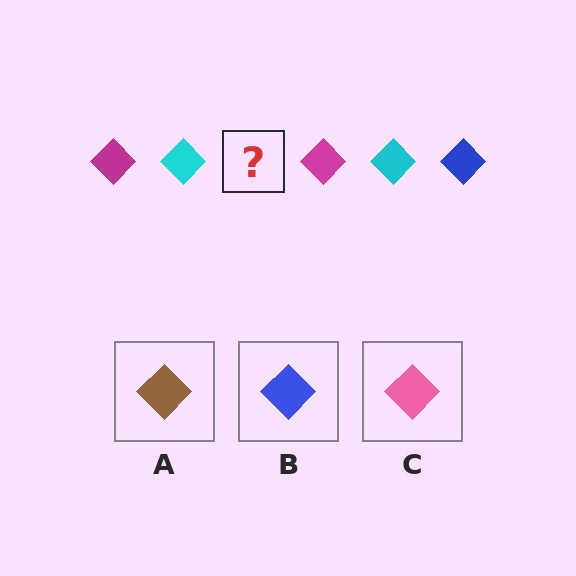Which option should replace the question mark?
Option B.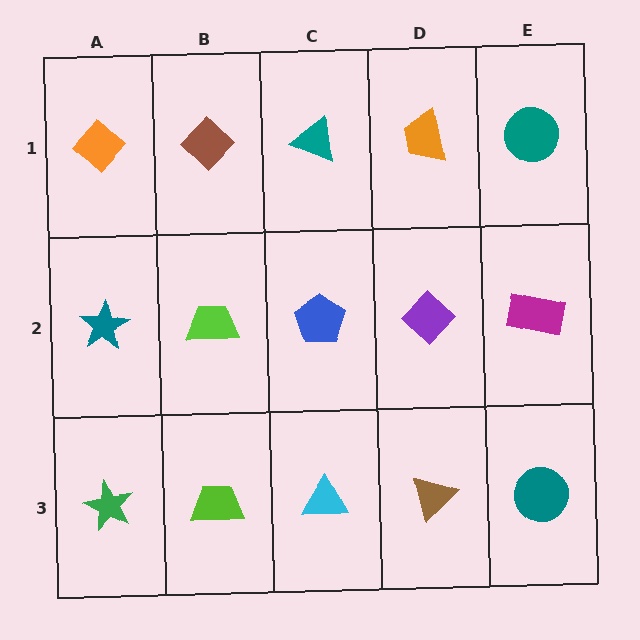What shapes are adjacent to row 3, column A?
A teal star (row 2, column A), a lime trapezoid (row 3, column B).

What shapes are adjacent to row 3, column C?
A blue pentagon (row 2, column C), a lime trapezoid (row 3, column B), a brown triangle (row 3, column D).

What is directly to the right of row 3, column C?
A brown triangle.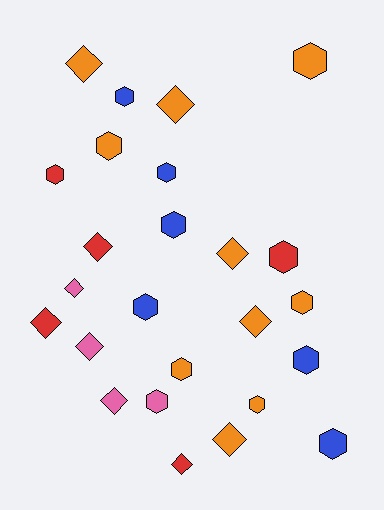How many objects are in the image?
There are 25 objects.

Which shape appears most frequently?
Hexagon, with 14 objects.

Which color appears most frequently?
Orange, with 10 objects.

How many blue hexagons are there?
There are 6 blue hexagons.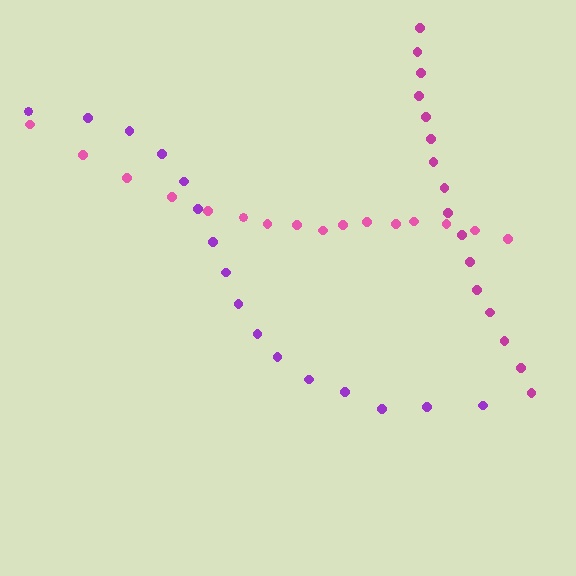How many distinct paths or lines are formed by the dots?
There are 3 distinct paths.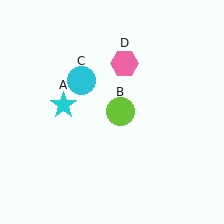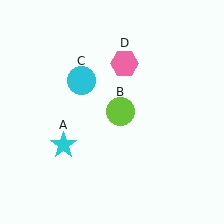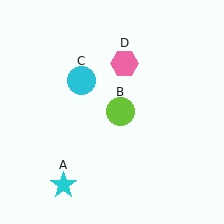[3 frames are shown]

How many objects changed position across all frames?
1 object changed position: cyan star (object A).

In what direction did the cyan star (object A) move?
The cyan star (object A) moved down.